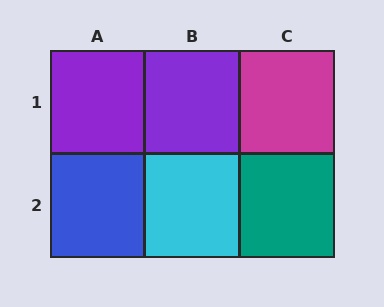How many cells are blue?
1 cell is blue.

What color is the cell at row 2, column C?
Teal.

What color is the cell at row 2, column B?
Cyan.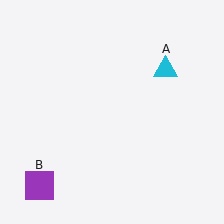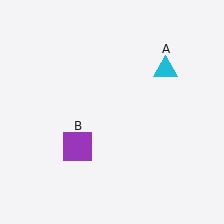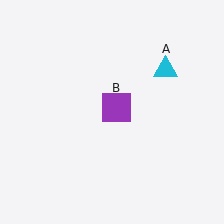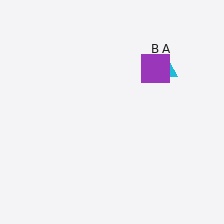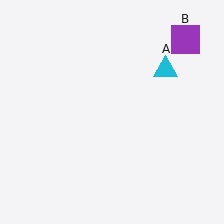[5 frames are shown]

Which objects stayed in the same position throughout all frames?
Cyan triangle (object A) remained stationary.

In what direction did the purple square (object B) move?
The purple square (object B) moved up and to the right.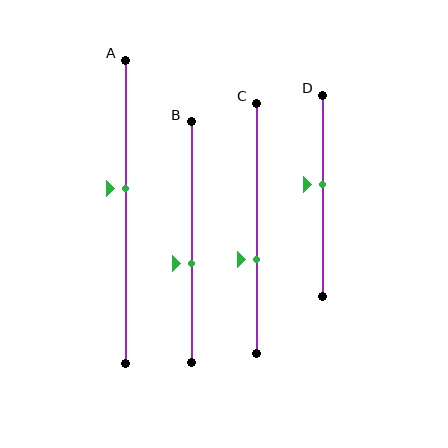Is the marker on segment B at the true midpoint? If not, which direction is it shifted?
No, the marker on segment B is shifted downward by about 9% of the segment length.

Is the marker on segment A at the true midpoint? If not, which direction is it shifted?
No, the marker on segment A is shifted upward by about 8% of the segment length.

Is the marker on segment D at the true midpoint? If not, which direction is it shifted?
No, the marker on segment D is shifted upward by about 6% of the segment length.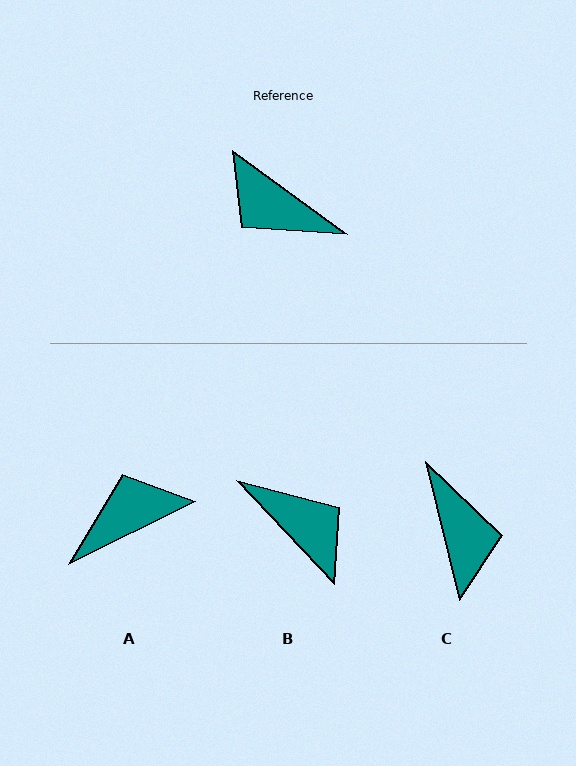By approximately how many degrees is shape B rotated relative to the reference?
Approximately 170 degrees counter-clockwise.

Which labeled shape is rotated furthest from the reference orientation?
B, about 170 degrees away.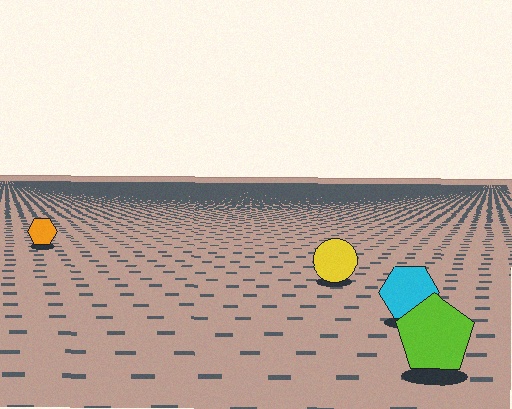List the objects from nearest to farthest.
From nearest to farthest: the lime pentagon, the cyan hexagon, the yellow circle, the orange hexagon.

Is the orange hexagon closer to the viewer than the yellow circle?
No. The yellow circle is closer — you can tell from the texture gradient: the ground texture is coarser near it.